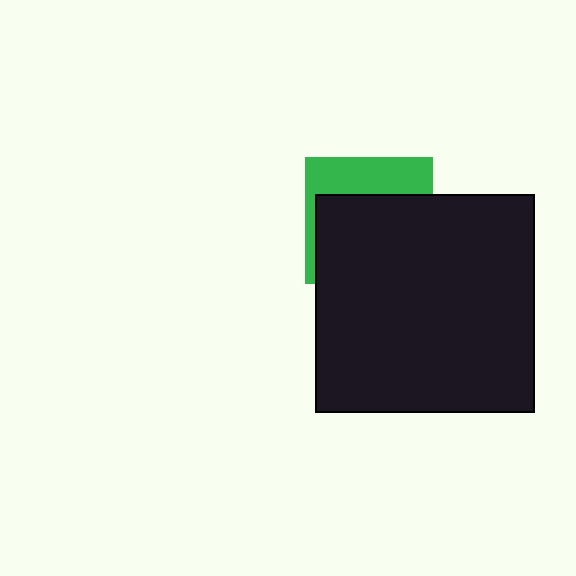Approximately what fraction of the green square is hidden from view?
Roughly 66% of the green square is hidden behind the black square.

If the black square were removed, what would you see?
You would see the complete green square.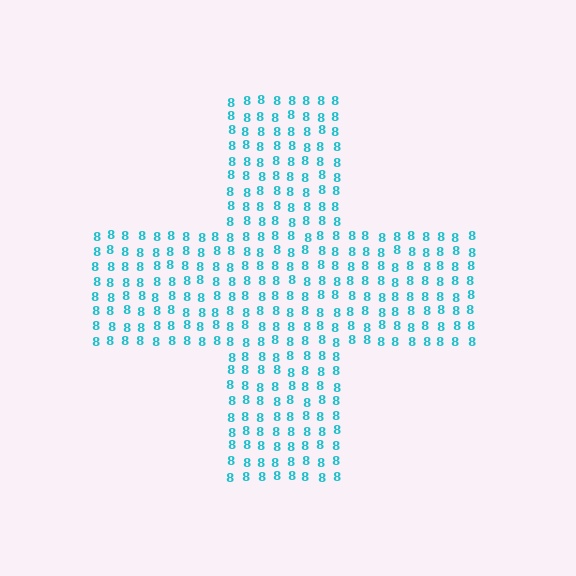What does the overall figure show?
The overall figure shows a cross.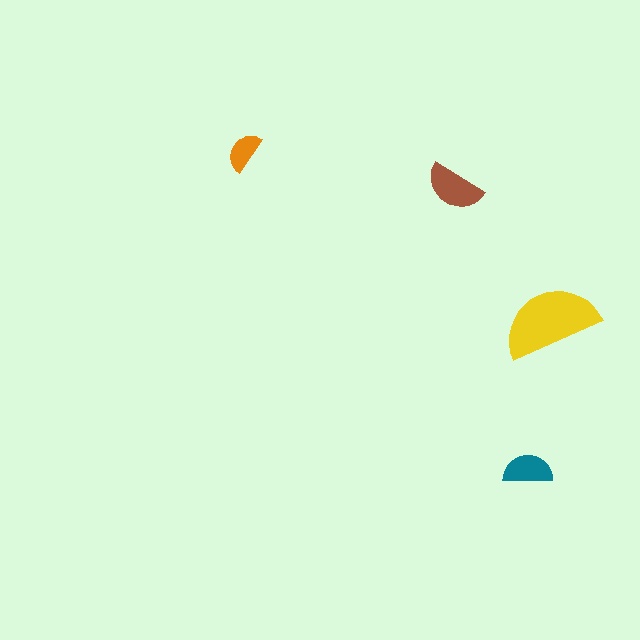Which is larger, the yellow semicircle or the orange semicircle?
The yellow one.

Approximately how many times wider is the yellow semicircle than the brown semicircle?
About 1.5 times wider.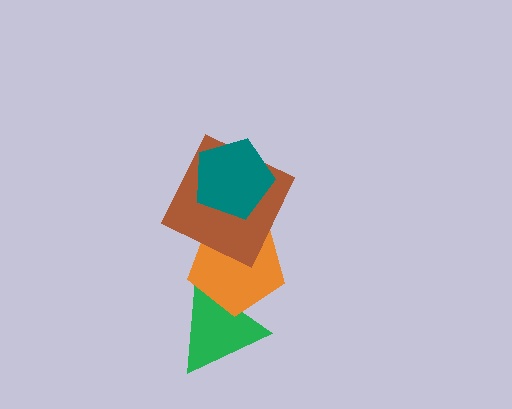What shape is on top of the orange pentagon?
The brown square is on top of the orange pentagon.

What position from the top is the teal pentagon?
The teal pentagon is 1st from the top.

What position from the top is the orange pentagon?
The orange pentagon is 3rd from the top.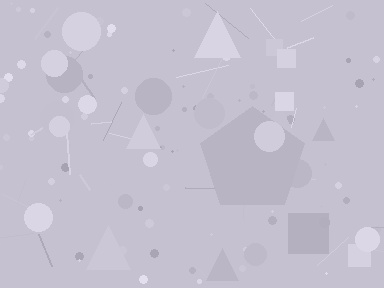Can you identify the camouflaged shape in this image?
The camouflaged shape is a pentagon.